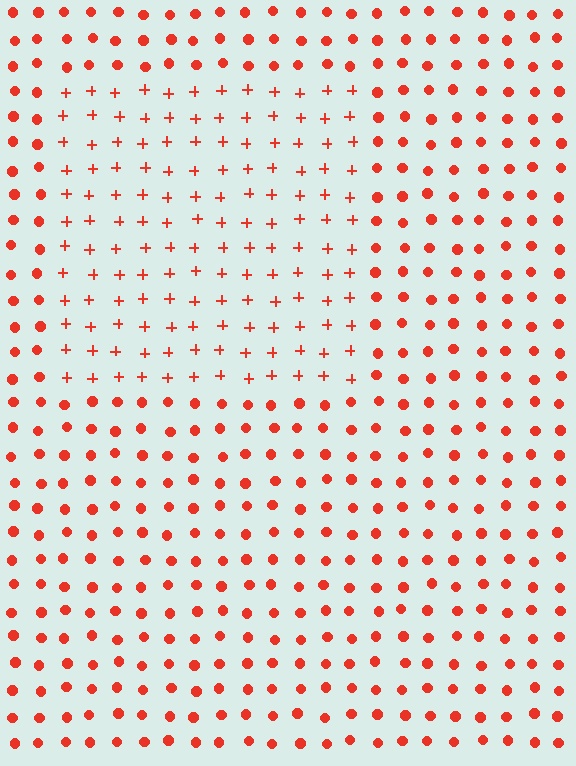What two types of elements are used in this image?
The image uses plus signs inside the rectangle region and circles outside it.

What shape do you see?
I see a rectangle.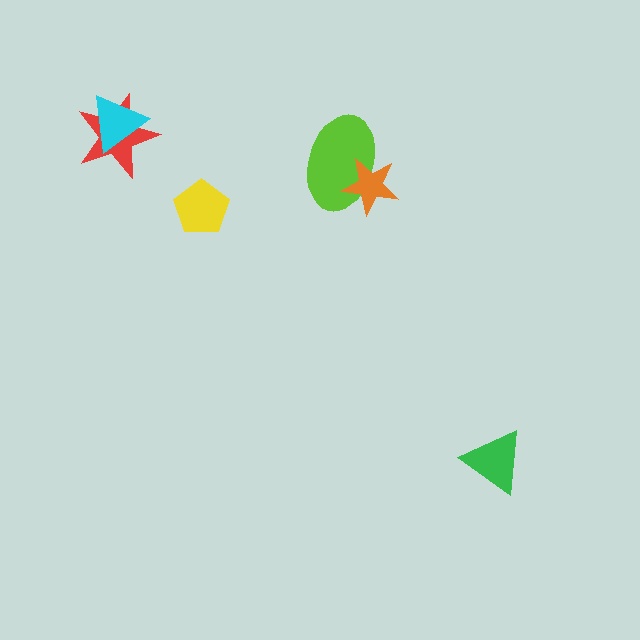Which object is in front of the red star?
The cyan triangle is in front of the red star.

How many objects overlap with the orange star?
1 object overlaps with the orange star.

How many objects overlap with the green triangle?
0 objects overlap with the green triangle.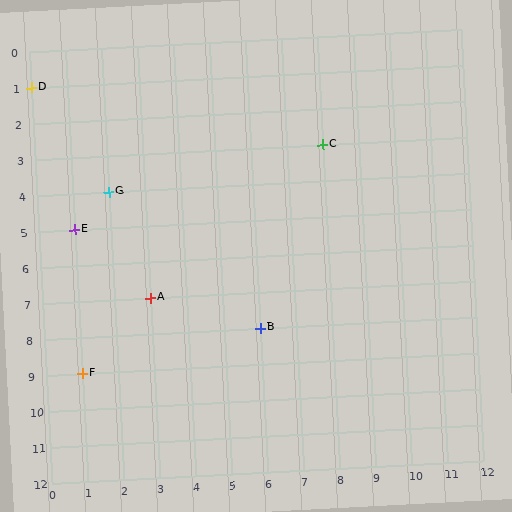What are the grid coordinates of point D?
Point D is at grid coordinates (0, 1).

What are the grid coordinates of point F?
Point F is at grid coordinates (1, 9).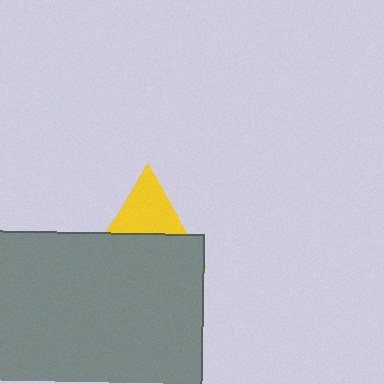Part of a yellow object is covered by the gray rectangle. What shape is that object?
It is a triangle.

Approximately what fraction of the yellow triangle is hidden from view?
Roughly 55% of the yellow triangle is hidden behind the gray rectangle.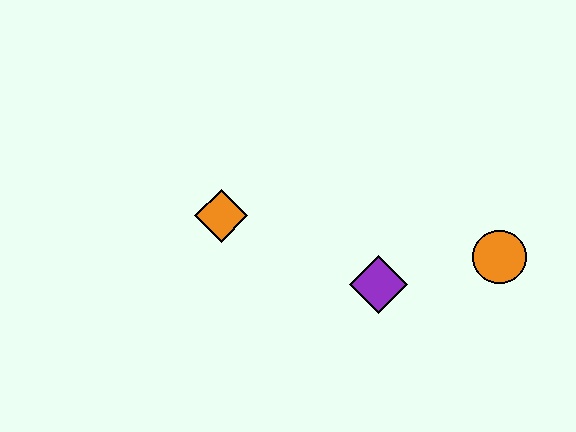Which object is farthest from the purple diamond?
The orange diamond is farthest from the purple diamond.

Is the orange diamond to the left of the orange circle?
Yes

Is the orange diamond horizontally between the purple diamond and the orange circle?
No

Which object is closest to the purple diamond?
The orange circle is closest to the purple diamond.